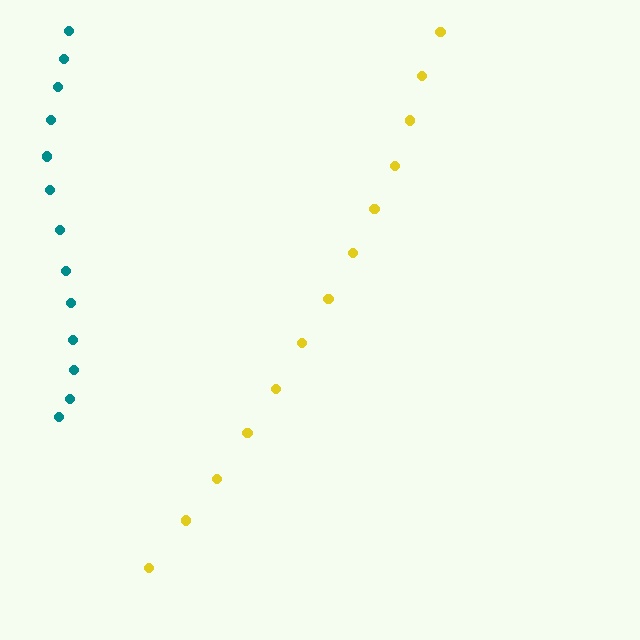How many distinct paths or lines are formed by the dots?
There are 2 distinct paths.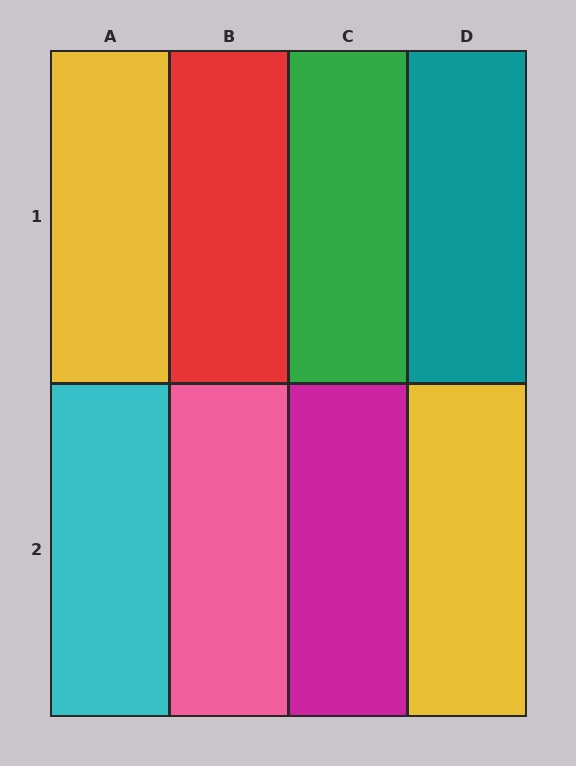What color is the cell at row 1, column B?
Red.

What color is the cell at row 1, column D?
Teal.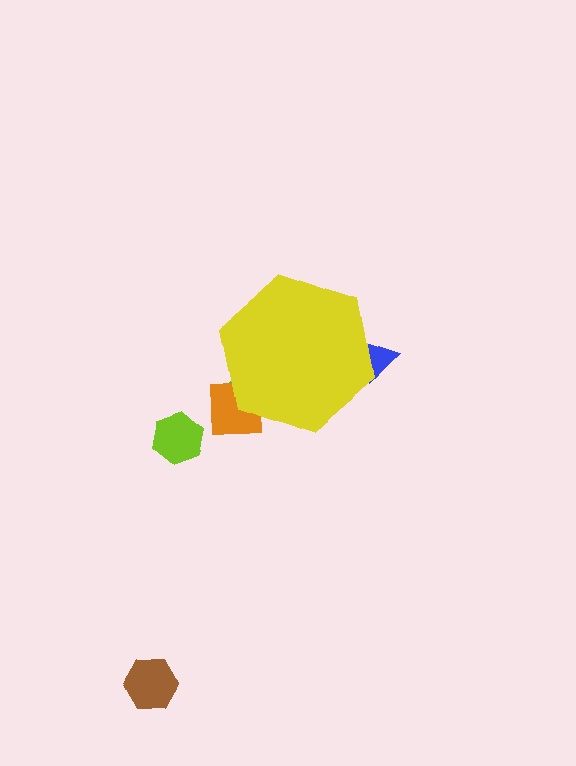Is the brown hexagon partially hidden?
No, the brown hexagon is fully visible.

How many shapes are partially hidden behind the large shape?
3 shapes are partially hidden.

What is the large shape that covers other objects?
A yellow hexagon.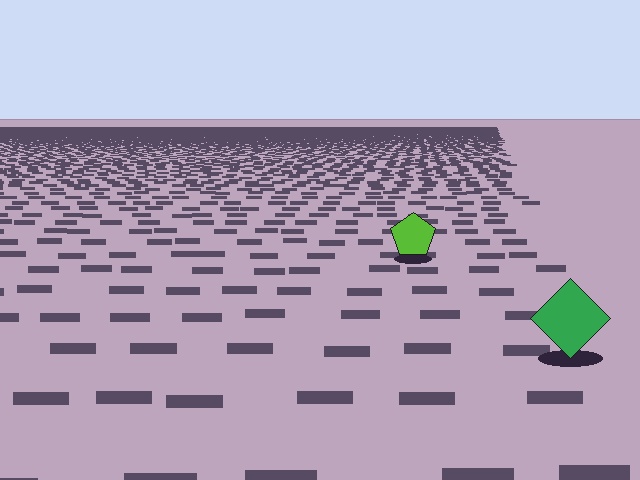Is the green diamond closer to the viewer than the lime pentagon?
Yes. The green diamond is closer — you can tell from the texture gradient: the ground texture is coarser near it.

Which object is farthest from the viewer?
The lime pentagon is farthest from the viewer. It appears smaller and the ground texture around it is denser.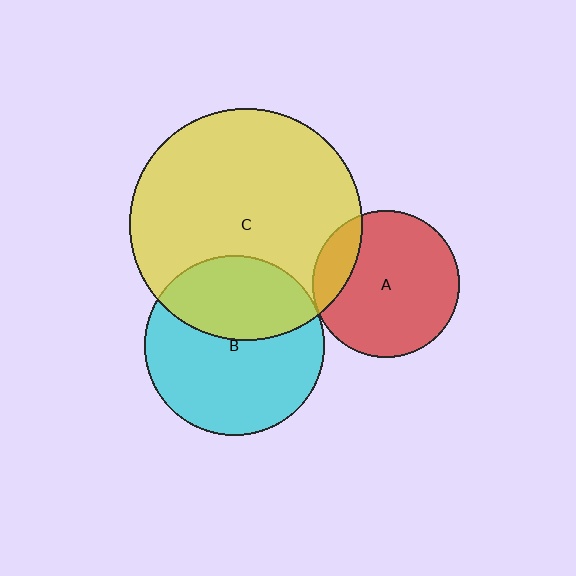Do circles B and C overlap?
Yes.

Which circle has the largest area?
Circle C (yellow).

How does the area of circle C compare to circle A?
Approximately 2.5 times.